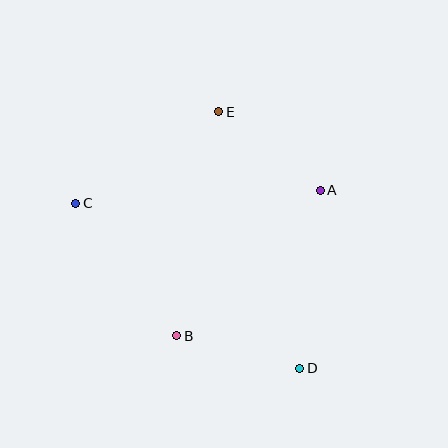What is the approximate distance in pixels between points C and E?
The distance between C and E is approximately 170 pixels.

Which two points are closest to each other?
Points B and D are closest to each other.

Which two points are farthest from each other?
Points C and D are farthest from each other.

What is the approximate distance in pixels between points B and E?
The distance between B and E is approximately 228 pixels.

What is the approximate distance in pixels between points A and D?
The distance between A and D is approximately 179 pixels.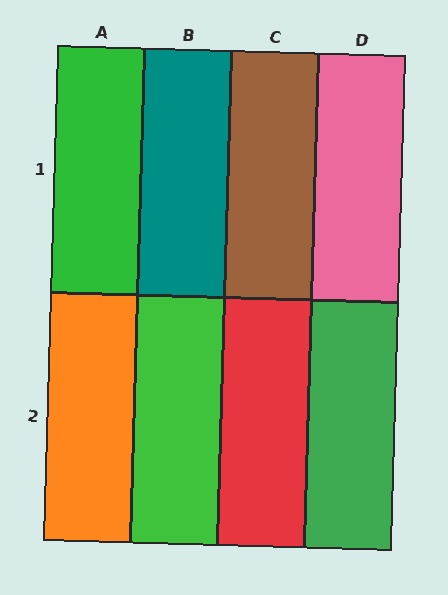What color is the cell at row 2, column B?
Green.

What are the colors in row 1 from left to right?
Green, teal, brown, pink.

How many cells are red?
1 cell is red.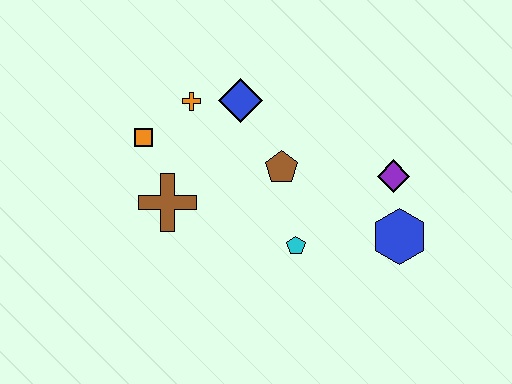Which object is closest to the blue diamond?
The orange cross is closest to the blue diamond.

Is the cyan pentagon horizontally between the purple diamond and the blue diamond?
Yes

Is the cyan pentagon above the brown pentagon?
No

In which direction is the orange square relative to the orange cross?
The orange square is to the left of the orange cross.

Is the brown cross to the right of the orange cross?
No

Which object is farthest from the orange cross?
The blue hexagon is farthest from the orange cross.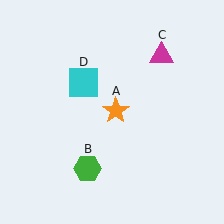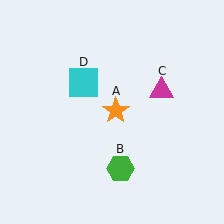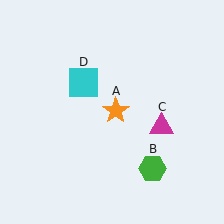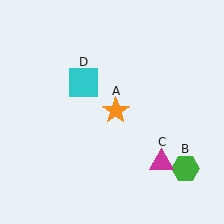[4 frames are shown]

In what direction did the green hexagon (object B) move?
The green hexagon (object B) moved right.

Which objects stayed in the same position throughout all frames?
Orange star (object A) and cyan square (object D) remained stationary.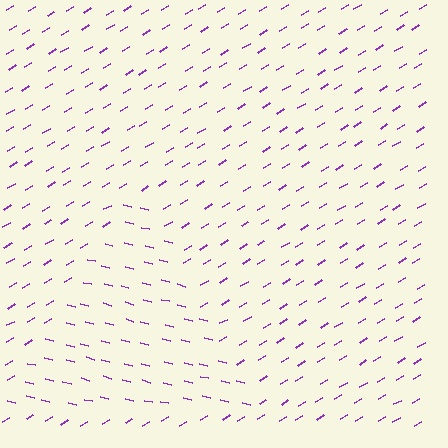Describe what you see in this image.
The image is filled with small purple line segments. A triangle region in the image has lines oriented differently from the surrounding lines, creating a visible texture boundary.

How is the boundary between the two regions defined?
The boundary is defined purely by a change in line orientation (approximately 45 degrees difference). All lines are the same color and thickness.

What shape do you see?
I see a triangle.